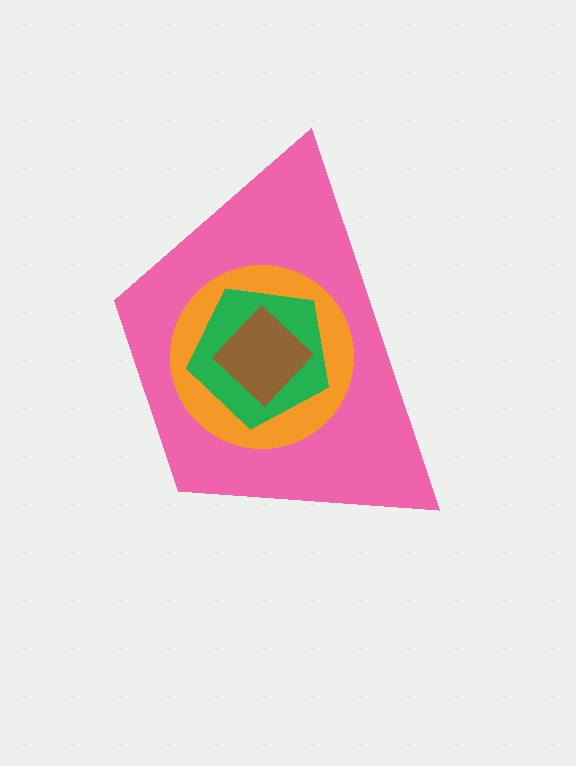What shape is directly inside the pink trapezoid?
The orange circle.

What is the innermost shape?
The brown diamond.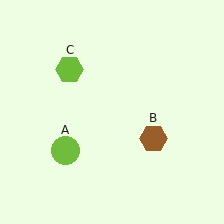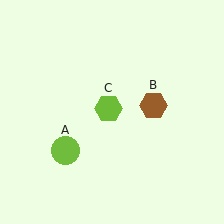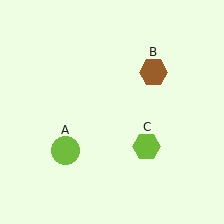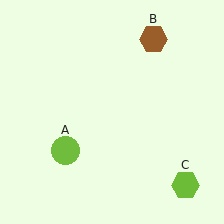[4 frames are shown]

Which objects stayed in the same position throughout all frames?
Lime circle (object A) remained stationary.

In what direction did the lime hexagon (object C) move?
The lime hexagon (object C) moved down and to the right.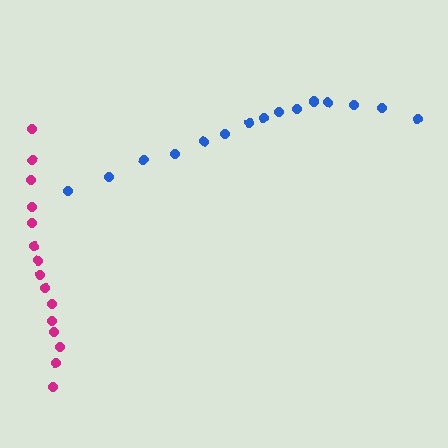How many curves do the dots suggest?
There are 2 distinct paths.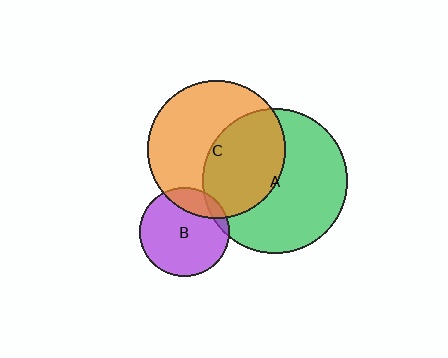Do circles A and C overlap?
Yes.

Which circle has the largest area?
Circle A (green).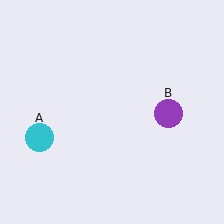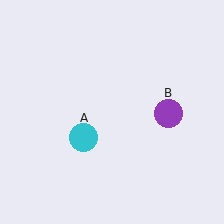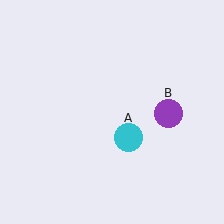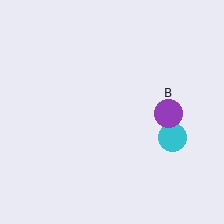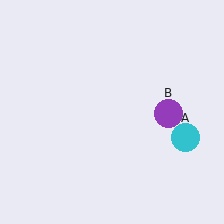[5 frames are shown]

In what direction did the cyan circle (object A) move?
The cyan circle (object A) moved right.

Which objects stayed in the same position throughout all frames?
Purple circle (object B) remained stationary.